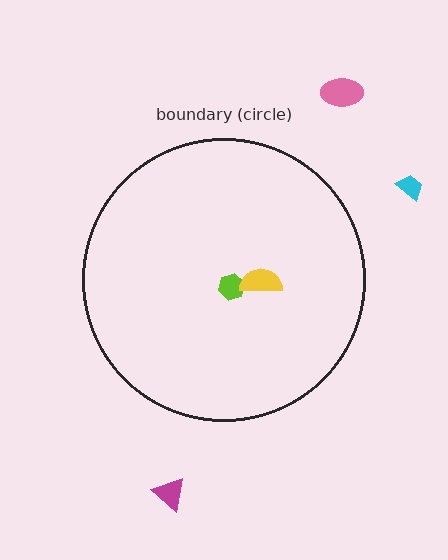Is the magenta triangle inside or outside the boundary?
Outside.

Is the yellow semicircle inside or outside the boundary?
Inside.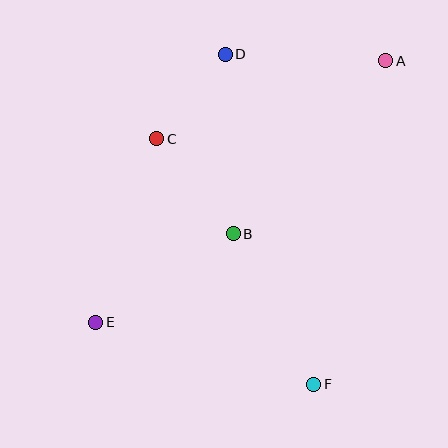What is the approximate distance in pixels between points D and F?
The distance between D and F is approximately 342 pixels.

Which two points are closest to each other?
Points C and D are closest to each other.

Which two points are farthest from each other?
Points A and E are farthest from each other.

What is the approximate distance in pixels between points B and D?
The distance between B and D is approximately 180 pixels.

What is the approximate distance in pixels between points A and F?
The distance between A and F is approximately 331 pixels.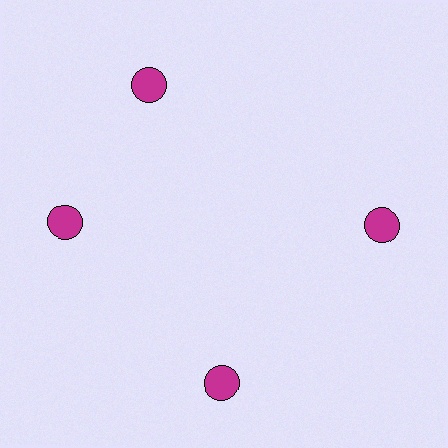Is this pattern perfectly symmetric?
No. The 4 magenta circles are arranged in a ring, but one element near the 12 o'clock position is rotated out of alignment along the ring, breaking the 4-fold rotational symmetry.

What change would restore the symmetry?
The symmetry would be restored by rotating it back into even spacing with its neighbors so that all 4 circles sit at equal angles and equal distance from the center.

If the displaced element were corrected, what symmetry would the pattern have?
It would have 4-fold rotational symmetry — the pattern would map onto itself every 90 degrees.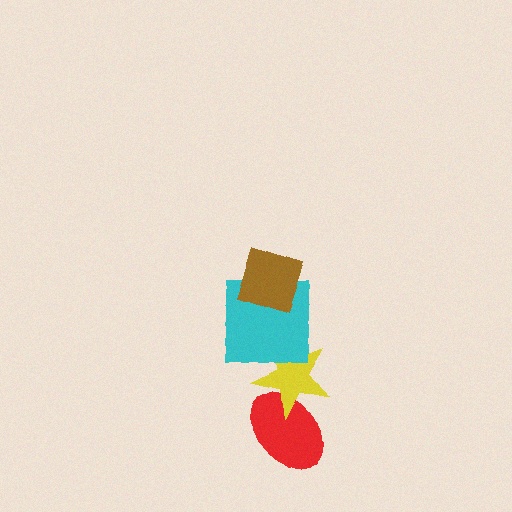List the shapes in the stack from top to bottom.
From top to bottom: the brown diamond, the cyan square, the yellow star, the red ellipse.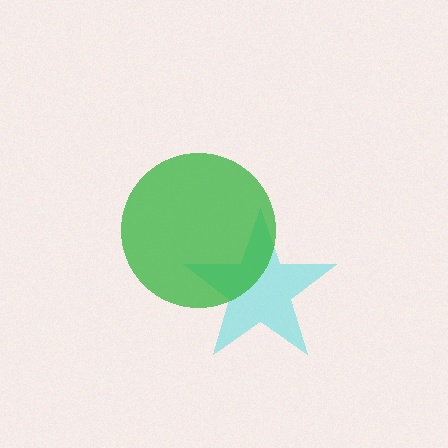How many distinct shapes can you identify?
There are 2 distinct shapes: a cyan star, a green circle.